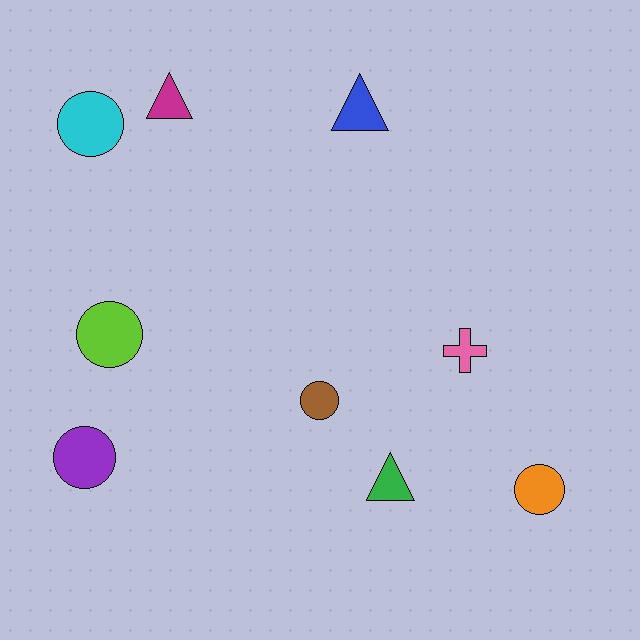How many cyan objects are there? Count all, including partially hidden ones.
There is 1 cyan object.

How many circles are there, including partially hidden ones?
There are 5 circles.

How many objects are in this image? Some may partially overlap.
There are 9 objects.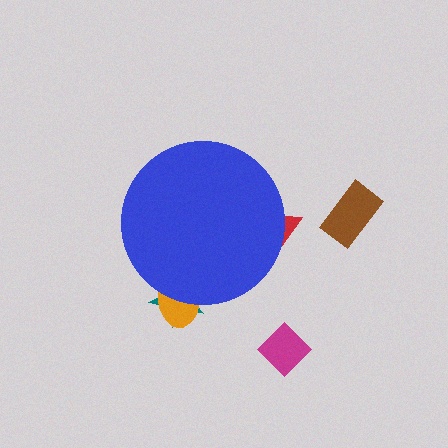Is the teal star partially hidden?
Yes, the teal star is partially hidden behind the blue circle.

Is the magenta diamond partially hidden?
No, the magenta diamond is fully visible.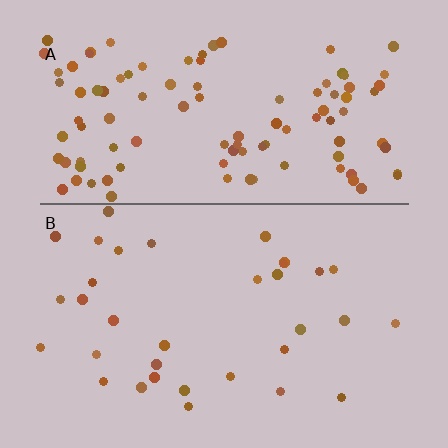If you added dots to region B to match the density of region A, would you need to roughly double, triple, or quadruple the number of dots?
Approximately triple.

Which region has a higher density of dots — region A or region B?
A (the top).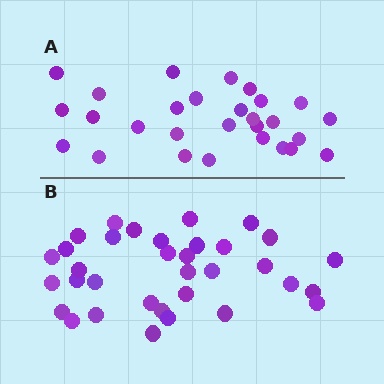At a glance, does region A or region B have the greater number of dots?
Region B (the bottom region) has more dots.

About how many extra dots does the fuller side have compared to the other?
Region B has about 6 more dots than region A.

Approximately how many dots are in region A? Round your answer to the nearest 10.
About 30 dots. (The exact count is 28, which rounds to 30.)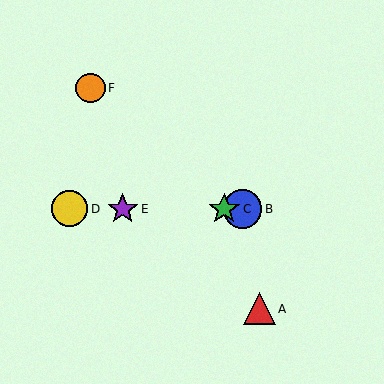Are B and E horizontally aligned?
Yes, both are at y≈209.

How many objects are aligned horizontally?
4 objects (B, C, D, E) are aligned horizontally.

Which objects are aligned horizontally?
Objects B, C, D, E are aligned horizontally.